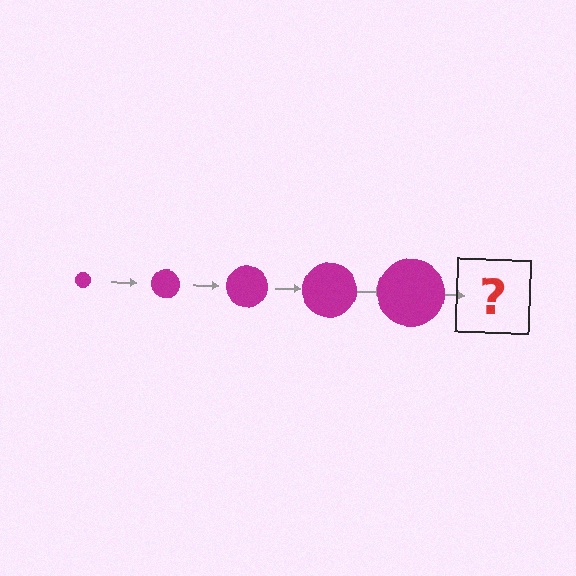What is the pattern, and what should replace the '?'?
The pattern is that the circle gets progressively larger each step. The '?' should be a magenta circle, larger than the previous one.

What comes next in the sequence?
The next element should be a magenta circle, larger than the previous one.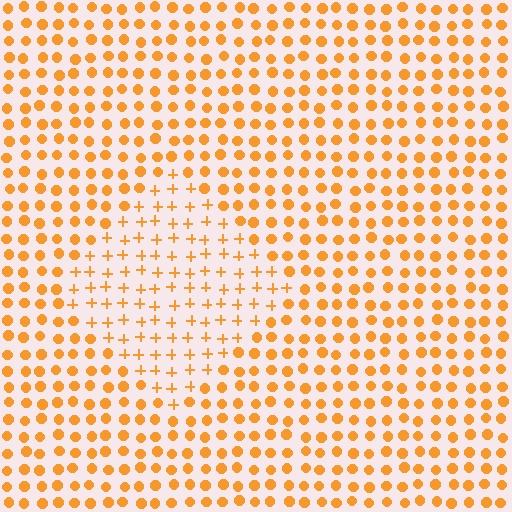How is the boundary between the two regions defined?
The boundary is defined by a change in element shape: plus signs inside vs. circles outside. All elements share the same color and spacing.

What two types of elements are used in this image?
The image uses plus signs inside the diamond region and circles outside it.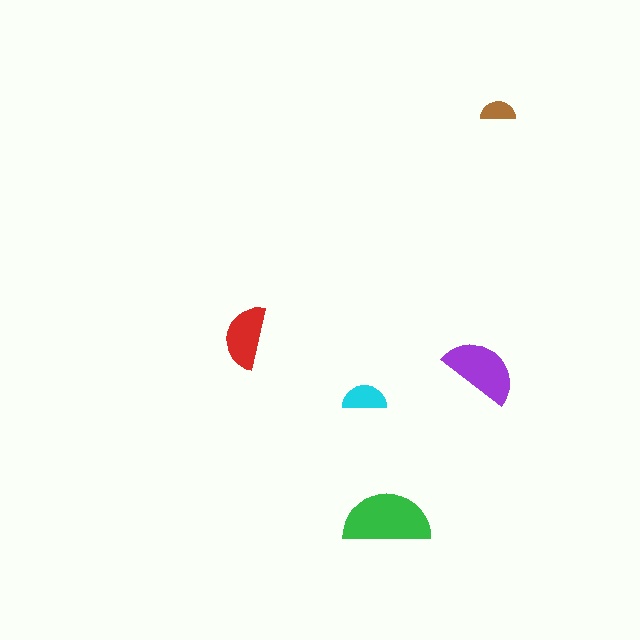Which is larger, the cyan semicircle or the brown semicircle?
The cyan one.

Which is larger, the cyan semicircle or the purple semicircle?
The purple one.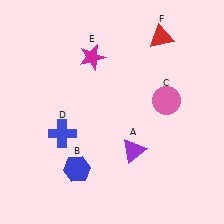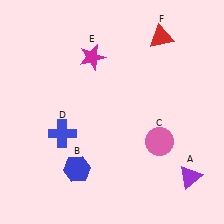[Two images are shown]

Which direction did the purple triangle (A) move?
The purple triangle (A) moved right.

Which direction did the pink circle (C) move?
The pink circle (C) moved down.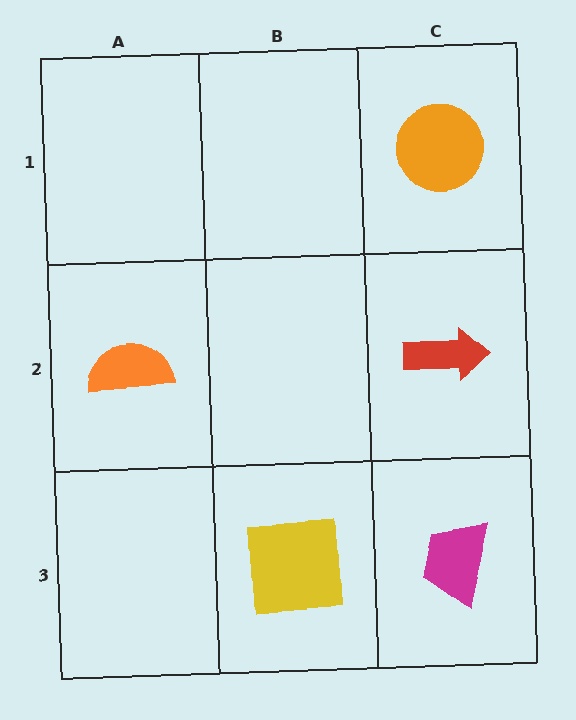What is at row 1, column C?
An orange circle.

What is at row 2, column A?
An orange semicircle.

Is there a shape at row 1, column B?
No, that cell is empty.